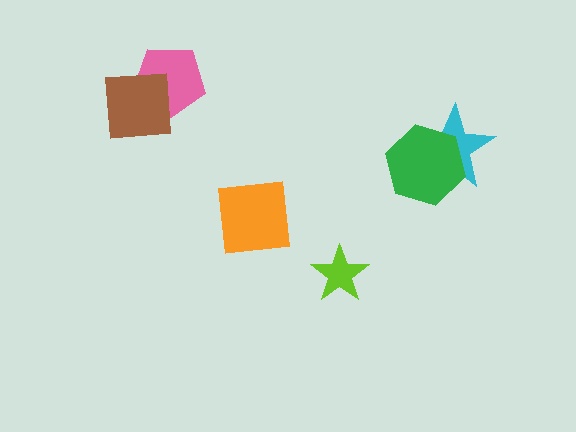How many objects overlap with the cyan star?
1 object overlaps with the cyan star.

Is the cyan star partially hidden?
Yes, it is partially covered by another shape.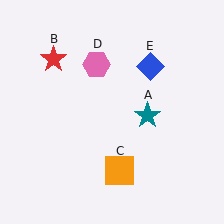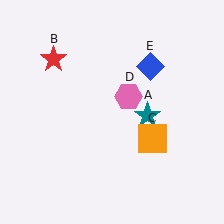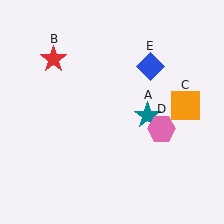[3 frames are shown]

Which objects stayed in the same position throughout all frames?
Teal star (object A) and red star (object B) and blue diamond (object E) remained stationary.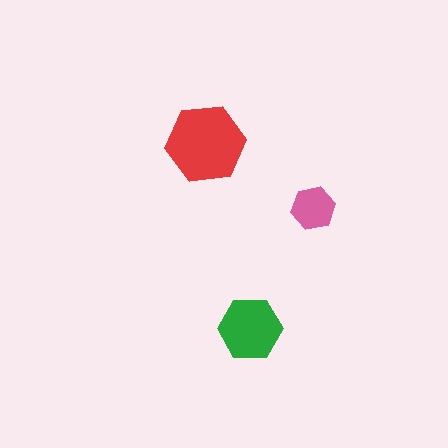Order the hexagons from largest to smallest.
the red one, the green one, the pink one.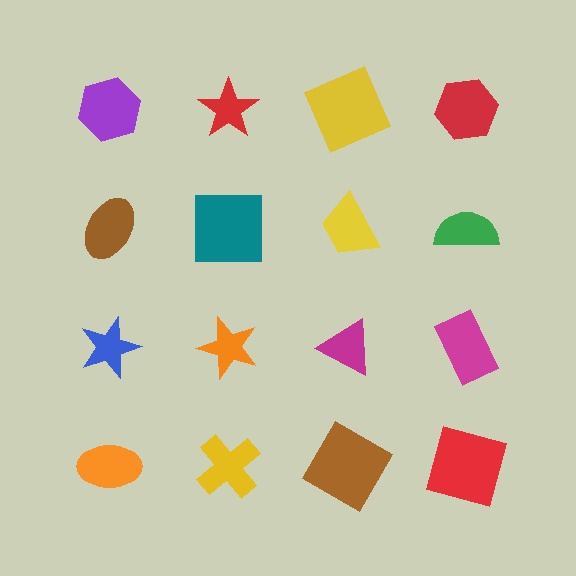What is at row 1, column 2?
A red star.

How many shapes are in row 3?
4 shapes.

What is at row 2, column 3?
A yellow trapezoid.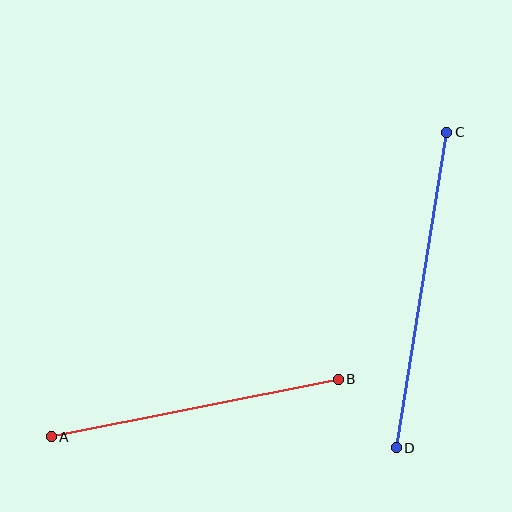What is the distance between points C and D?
The distance is approximately 319 pixels.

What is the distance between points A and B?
The distance is approximately 293 pixels.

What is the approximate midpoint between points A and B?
The midpoint is at approximately (195, 408) pixels.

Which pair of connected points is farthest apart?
Points C and D are farthest apart.